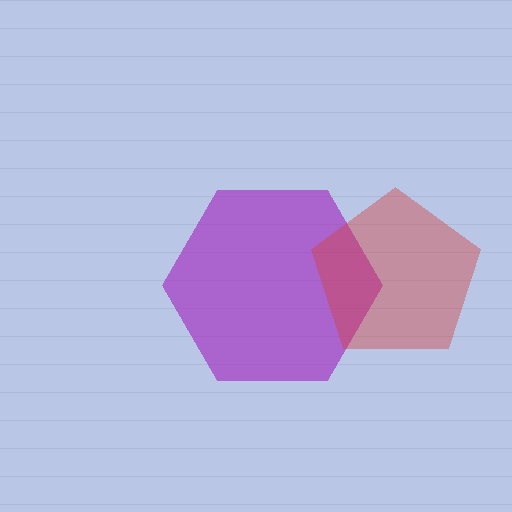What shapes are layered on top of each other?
The layered shapes are: a purple hexagon, a red pentagon.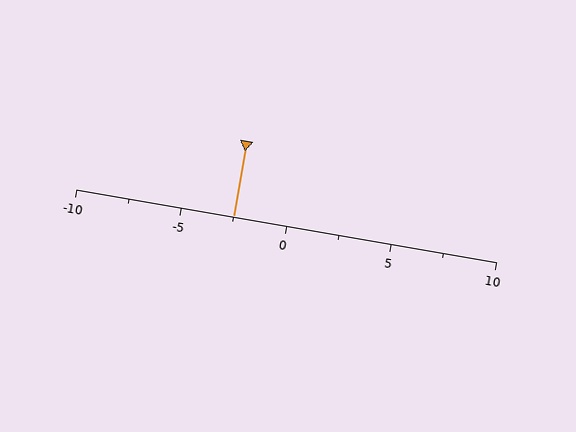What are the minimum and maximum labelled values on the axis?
The axis runs from -10 to 10.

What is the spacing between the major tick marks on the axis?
The major ticks are spaced 5 apart.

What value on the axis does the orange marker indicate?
The marker indicates approximately -2.5.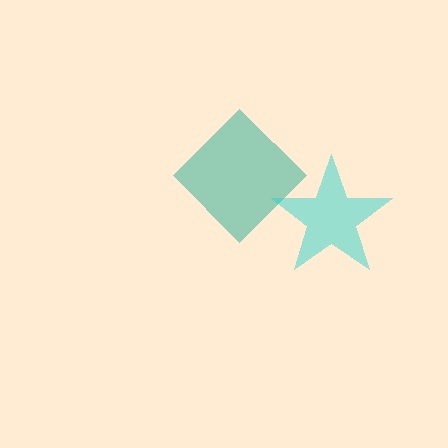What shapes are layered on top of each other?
The layered shapes are: a teal diamond, a cyan star.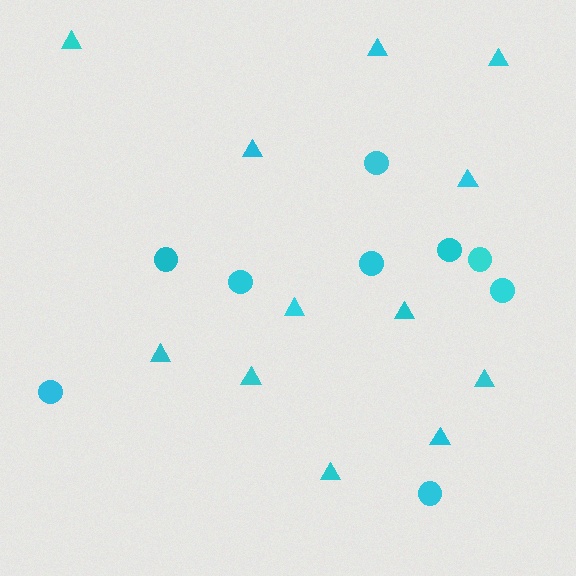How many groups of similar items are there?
There are 2 groups: one group of triangles (12) and one group of circles (9).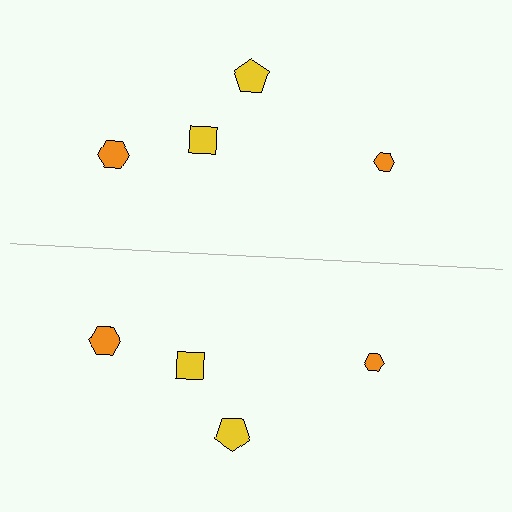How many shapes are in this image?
There are 8 shapes in this image.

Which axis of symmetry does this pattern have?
The pattern has a horizontal axis of symmetry running through the center of the image.